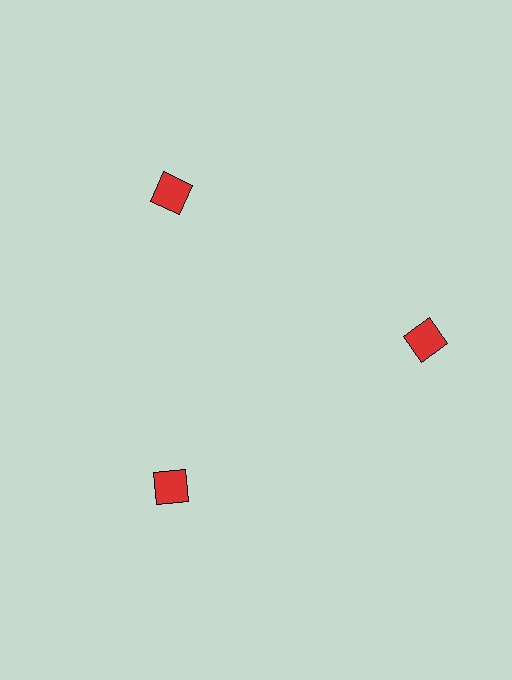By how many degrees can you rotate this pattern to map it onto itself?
The pattern maps onto itself every 120 degrees of rotation.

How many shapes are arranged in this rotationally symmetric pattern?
There are 3 shapes, arranged in 3 groups of 1.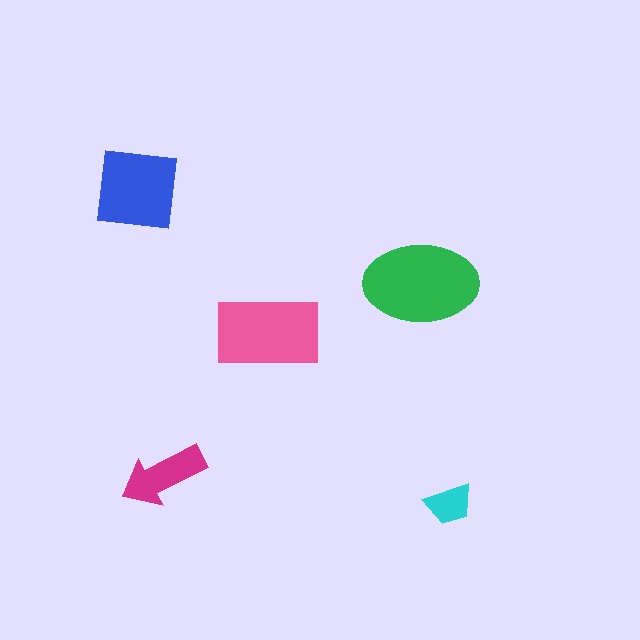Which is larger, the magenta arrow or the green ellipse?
The green ellipse.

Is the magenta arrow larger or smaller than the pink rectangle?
Smaller.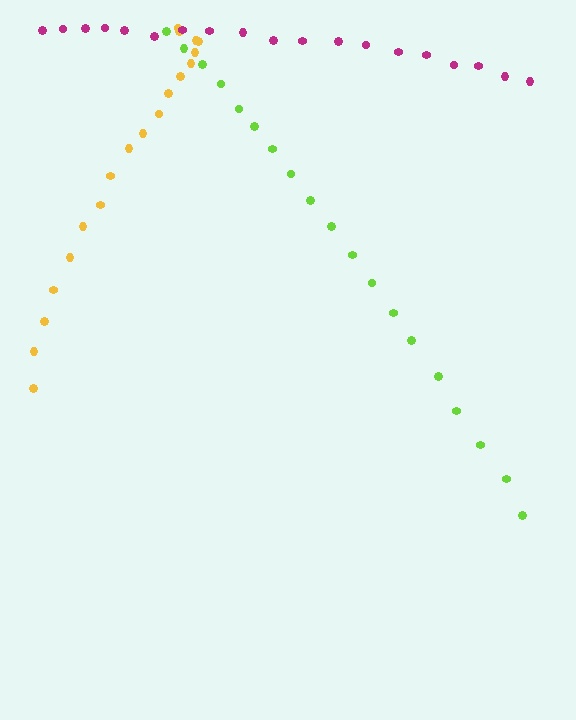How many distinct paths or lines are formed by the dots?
There are 3 distinct paths.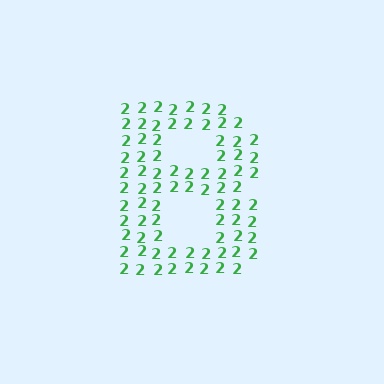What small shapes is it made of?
It is made of small digit 2's.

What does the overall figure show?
The overall figure shows the letter B.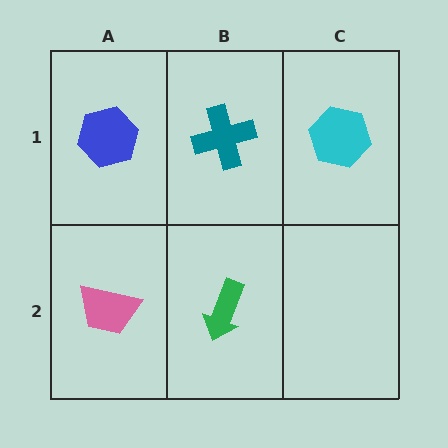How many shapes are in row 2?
2 shapes.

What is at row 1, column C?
A cyan hexagon.